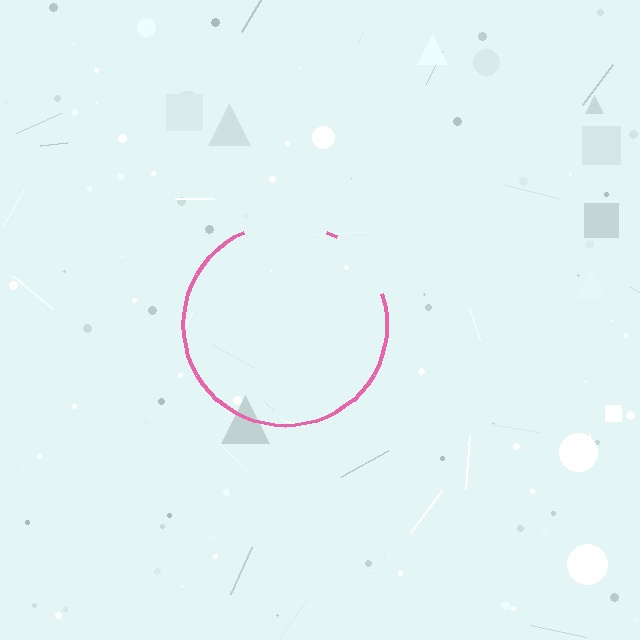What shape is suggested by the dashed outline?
The dashed outline suggests a circle.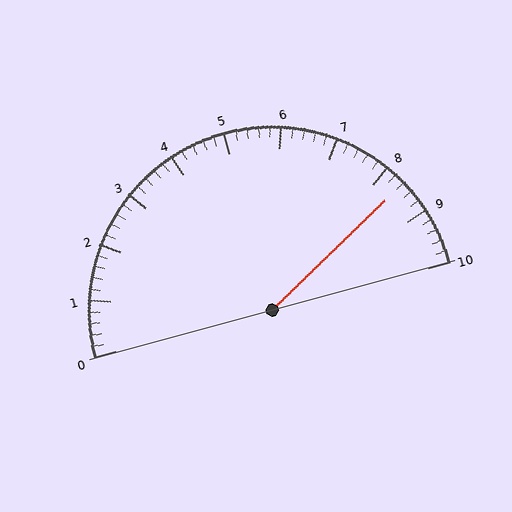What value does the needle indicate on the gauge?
The needle indicates approximately 8.4.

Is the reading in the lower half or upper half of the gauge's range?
The reading is in the upper half of the range (0 to 10).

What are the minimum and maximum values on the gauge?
The gauge ranges from 0 to 10.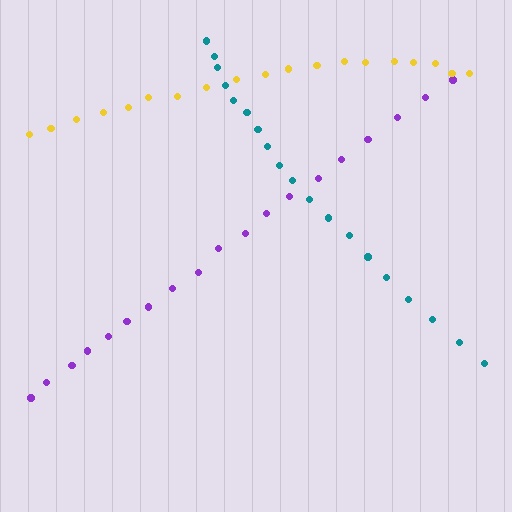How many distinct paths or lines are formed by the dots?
There are 3 distinct paths.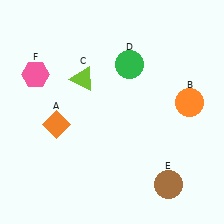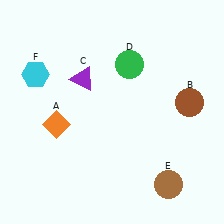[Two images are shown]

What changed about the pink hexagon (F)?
In Image 1, F is pink. In Image 2, it changed to cyan.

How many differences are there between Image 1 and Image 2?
There are 3 differences between the two images.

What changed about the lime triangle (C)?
In Image 1, C is lime. In Image 2, it changed to purple.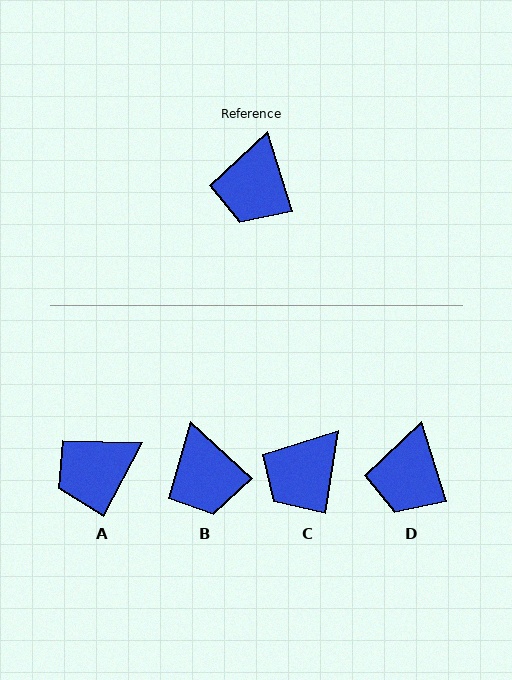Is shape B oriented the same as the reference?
No, it is off by about 30 degrees.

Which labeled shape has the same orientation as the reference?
D.